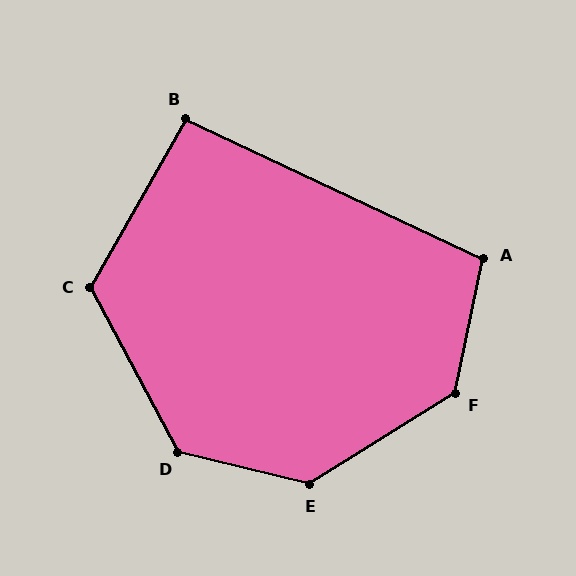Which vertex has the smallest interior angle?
B, at approximately 94 degrees.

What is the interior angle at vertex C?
Approximately 123 degrees (obtuse).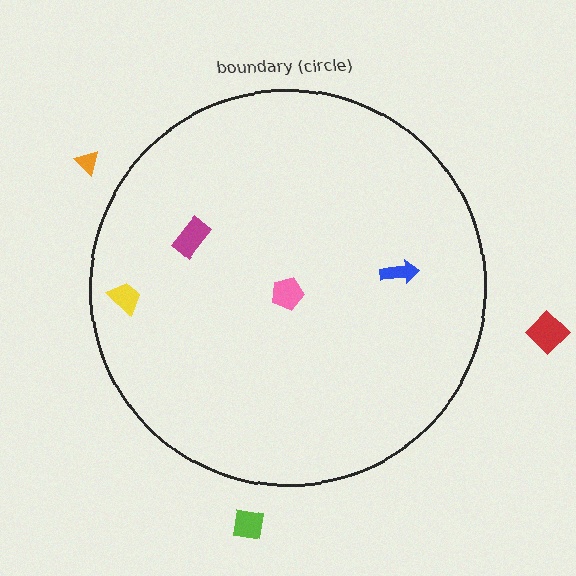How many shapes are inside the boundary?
4 inside, 3 outside.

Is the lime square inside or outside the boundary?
Outside.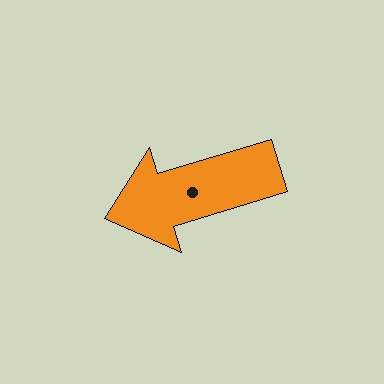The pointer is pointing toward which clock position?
Roughly 8 o'clock.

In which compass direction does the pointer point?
West.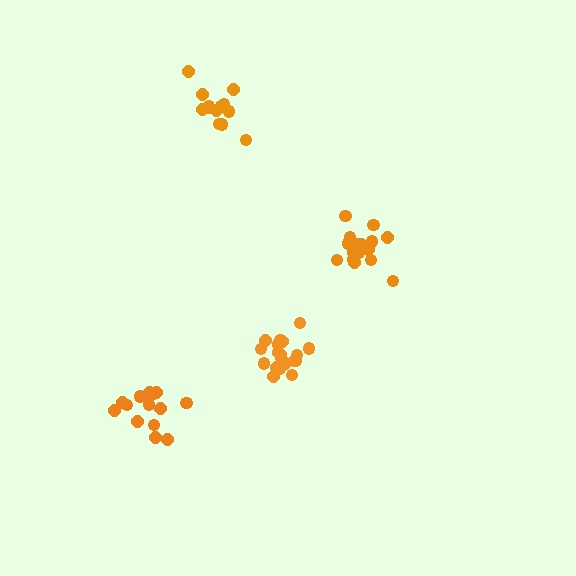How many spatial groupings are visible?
There are 4 spatial groupings.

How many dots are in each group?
Group 1: 20 dots, Group 2: 16 dots, Group 3: 14 dots, Group 4: 15 dots (65 total).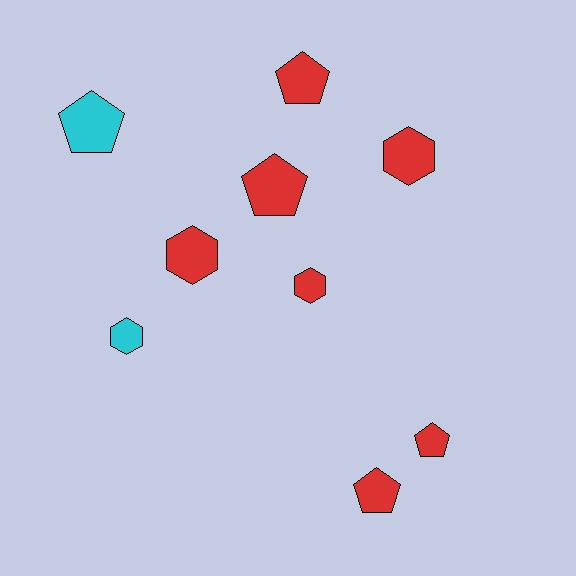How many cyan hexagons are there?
There is 1 cyan hexagon.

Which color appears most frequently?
Red, with 7 objects.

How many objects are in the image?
There are 9 objects.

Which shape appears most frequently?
Pentagon, with 5 objects.